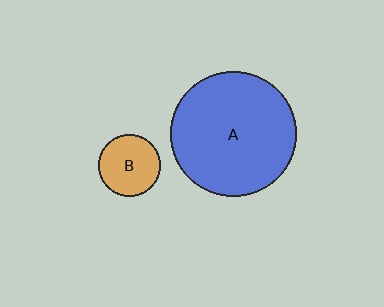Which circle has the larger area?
Circle A (blue).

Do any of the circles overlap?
No, none of the circles overlap.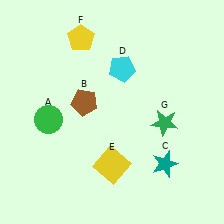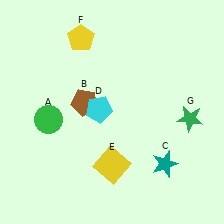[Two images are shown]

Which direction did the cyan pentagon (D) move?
The cyan pentagon (D) moved down.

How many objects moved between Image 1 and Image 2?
2 objects moved between the two images.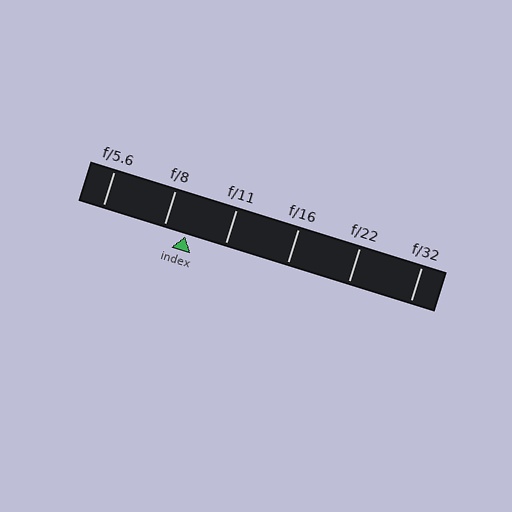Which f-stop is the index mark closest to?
The index mark is closest to f/8.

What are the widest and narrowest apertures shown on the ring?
The widest aperture shown is f/5.6 and the narrowest is f/32.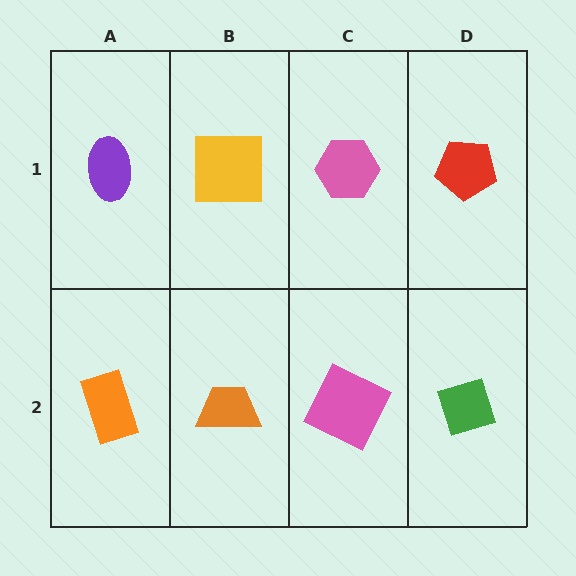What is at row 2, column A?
An orange rectangle.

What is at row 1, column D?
A red pentagon.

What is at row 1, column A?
A purple ellipse.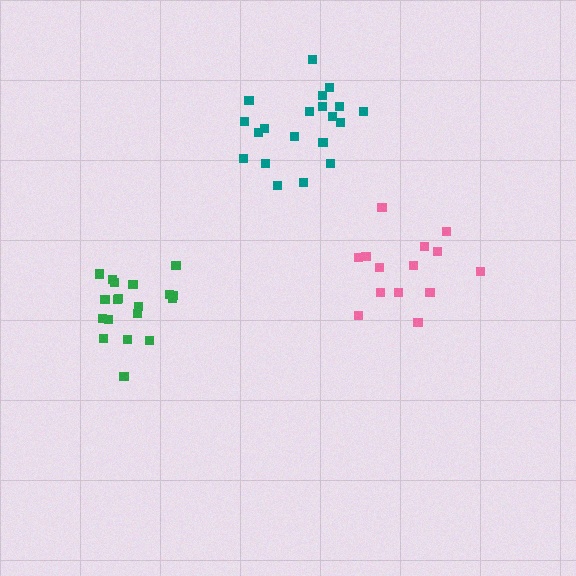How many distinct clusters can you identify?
There are 3 distinct clusters.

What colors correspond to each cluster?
The clusters are colored: teal, pink, green.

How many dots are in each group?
Group 1: 20 dots, Group 2: 14 dots, Group 3: 20 dots (54 total).